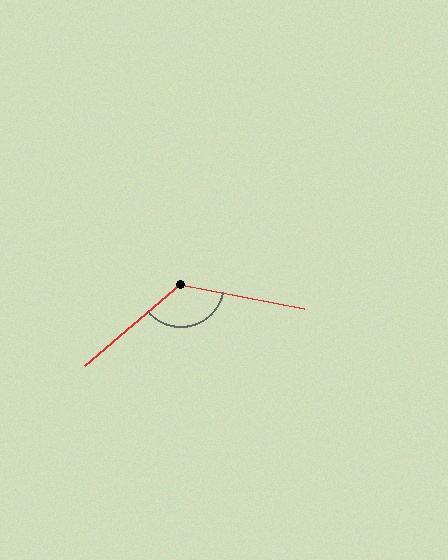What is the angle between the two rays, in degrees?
Approximately 129 degrees.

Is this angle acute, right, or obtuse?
It is obtuse.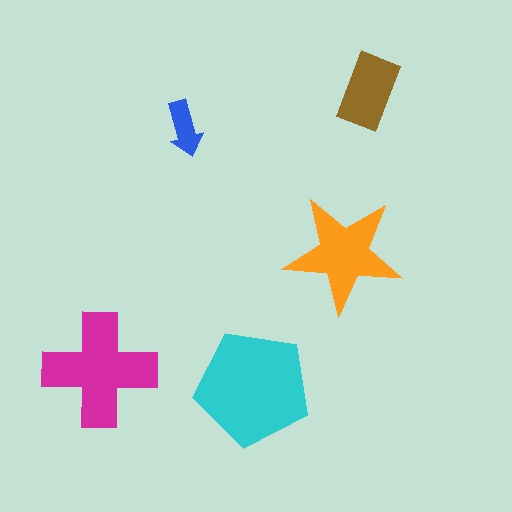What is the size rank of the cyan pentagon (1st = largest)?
1st.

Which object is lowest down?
The cyan pentagon is bottommost.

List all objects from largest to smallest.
The cyan pentagon, the magenta cross, the orange star, the brown rectangle, the blue arrow.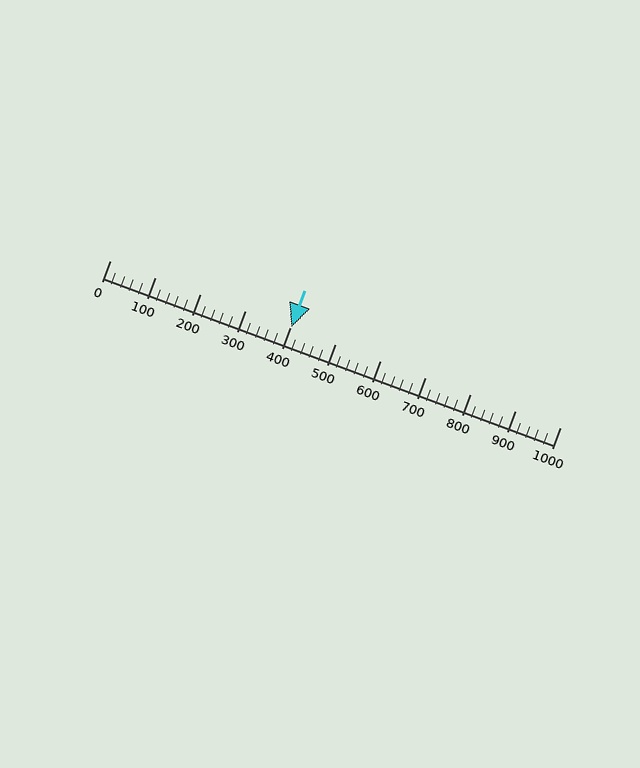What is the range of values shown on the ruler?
The ruler shows values from 0 to 1000.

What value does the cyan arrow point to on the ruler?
The cyan arrow points to approximately 403.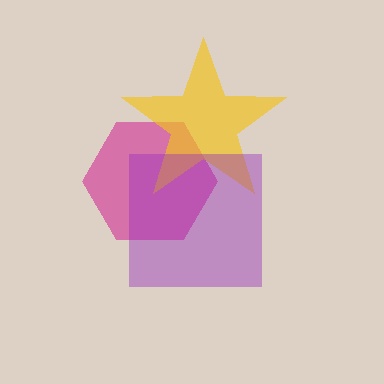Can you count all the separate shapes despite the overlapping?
Yes, there are 3 separate shapes.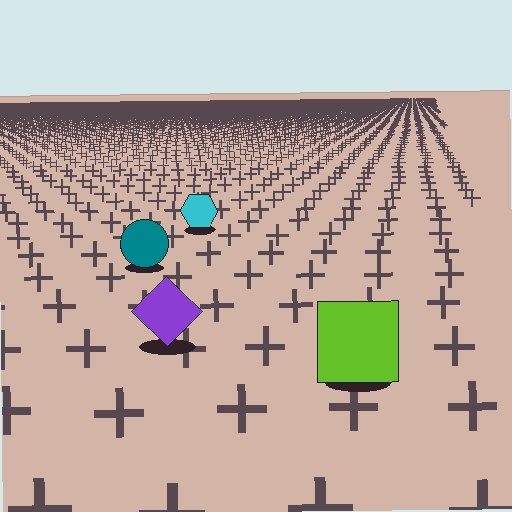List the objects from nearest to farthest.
From nearest to farthest: the lime square, the purple diamond, the teal circle, the cyan hexagon.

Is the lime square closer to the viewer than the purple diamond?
Yes. The lime square is closer — you can tell from the texture gradient: the ground texture is coarser near it.